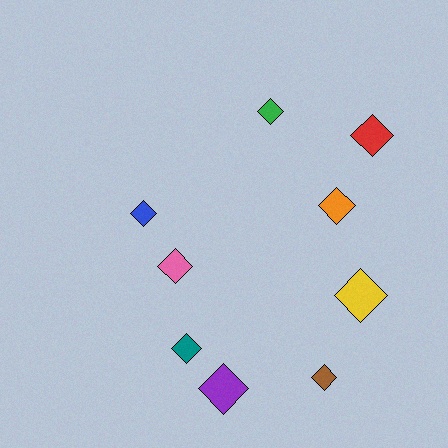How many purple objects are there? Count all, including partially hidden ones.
There is 1 purple object.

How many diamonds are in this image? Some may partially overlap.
There are 9 diamonds.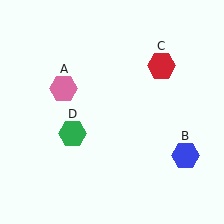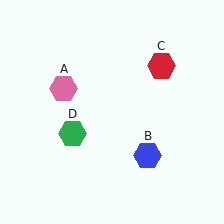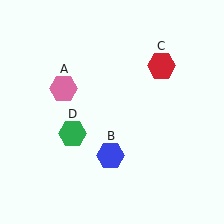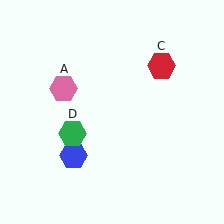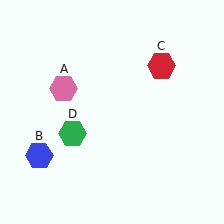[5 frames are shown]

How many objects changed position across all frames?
1 object changed position: blue hexagon (object B).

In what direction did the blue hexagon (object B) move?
The blue hexagon (object B) moved left.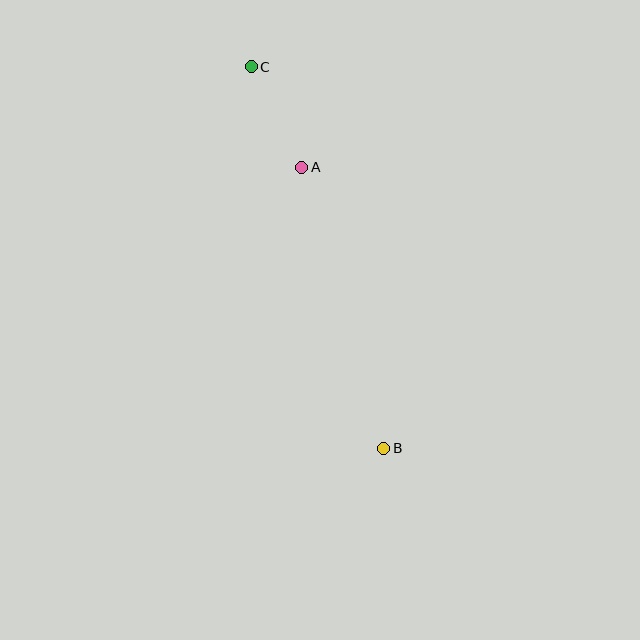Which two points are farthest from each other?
Points B and C are farthest from each other.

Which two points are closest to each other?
Points A and C are closest to each other.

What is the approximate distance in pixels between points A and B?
The distance between A and B is approximately 293 pixels.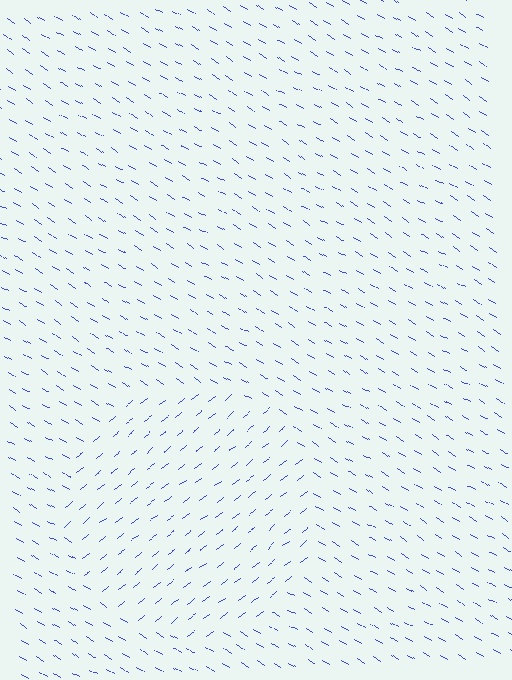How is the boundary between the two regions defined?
The boundary is defined purely by a change in line orientation (approximately 70 degrees difference). All lines are the same color and thickness.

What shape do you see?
I see a circle.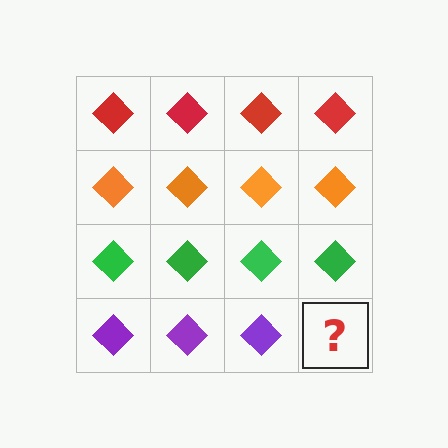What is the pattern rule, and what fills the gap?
The rule is that each row has a consistent color. The gap should be filled with a purple diamond.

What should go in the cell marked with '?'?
The missing cell should contain a purple diamond.